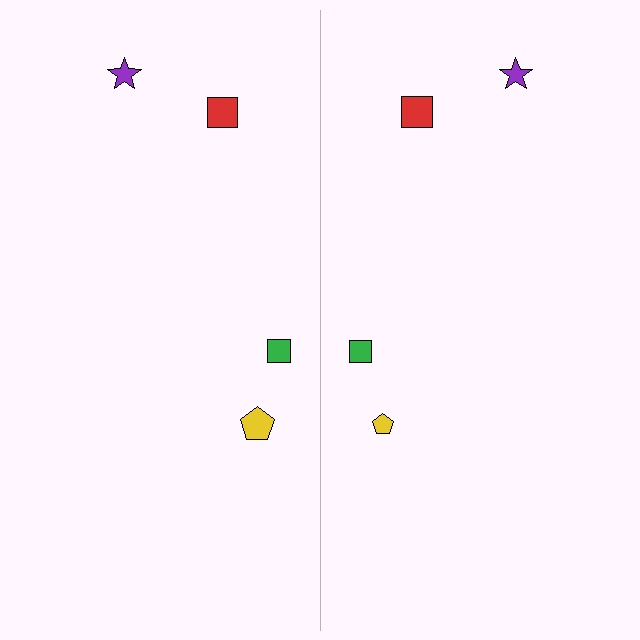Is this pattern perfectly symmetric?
No, the pattern is not perfectly symmetric. The yellow pentagon on the right side has a different size than its mirror counterpart.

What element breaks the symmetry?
The yellow pentagon on the right side has a different size than its mirror counterpart.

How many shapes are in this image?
There are 8 shapes in this image.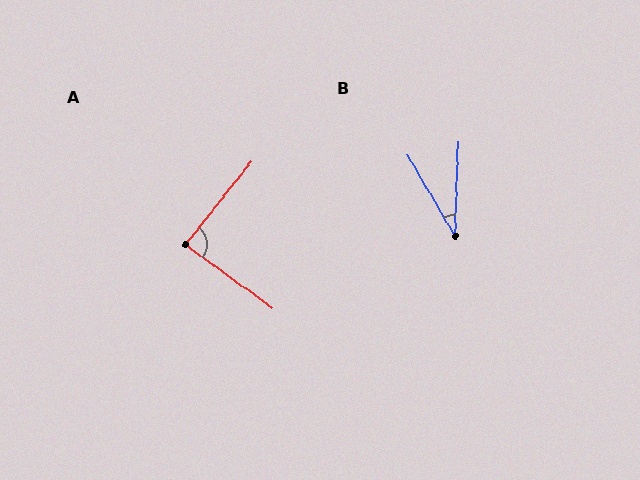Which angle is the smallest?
B, at approximately 32 degrees.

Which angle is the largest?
A, at approximately 87 degrees.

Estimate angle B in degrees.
Approximately 32 degrees.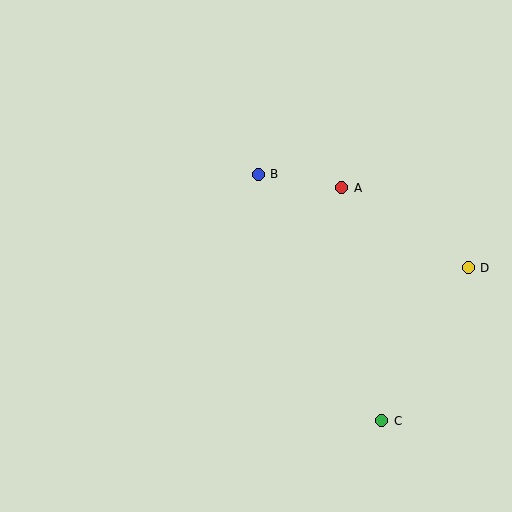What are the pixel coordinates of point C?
Point C is at (382, 421).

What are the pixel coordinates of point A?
Point A is at (342, 188).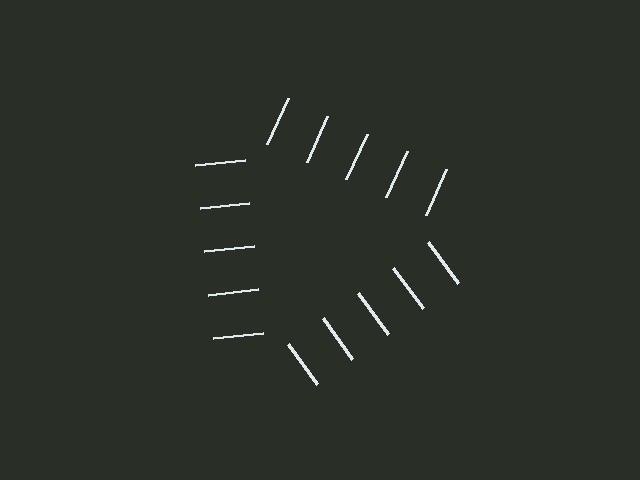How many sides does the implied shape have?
3 sides — the line-ends trace a triangle.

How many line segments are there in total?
15 — 5 along each of the 3 edges.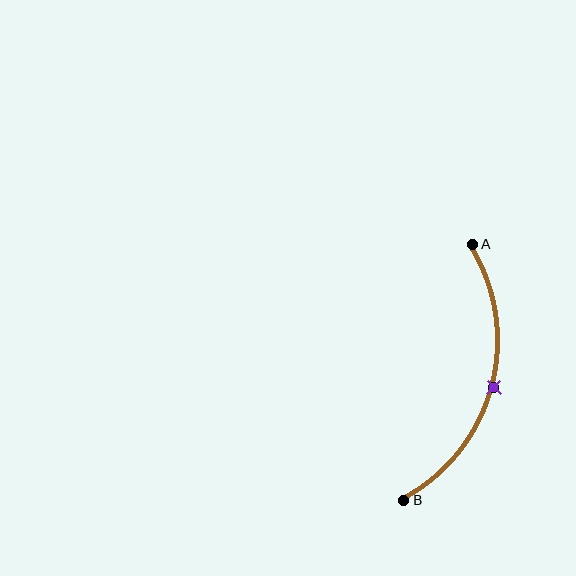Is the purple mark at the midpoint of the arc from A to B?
Yes. The purple mark lies on the arc at equal arc-length from both A and B — it is the arc midpoint.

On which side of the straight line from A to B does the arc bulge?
The arc bulges to the right of the straight line connecting A and B.